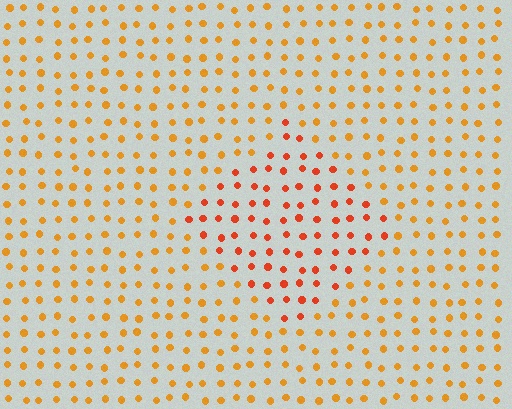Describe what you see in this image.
The image is filled with small orange elements in a uniform arrangement. A diamond-shaped region is visible where the elements are tinted to a slightly different hue, forming a subtle color boundary.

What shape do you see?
I see a diamond.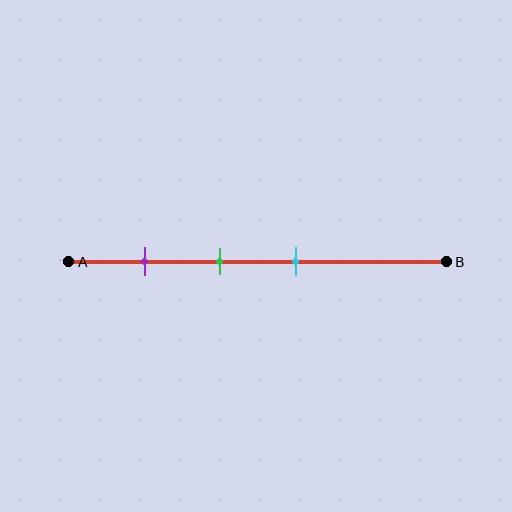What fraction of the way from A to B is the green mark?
The green mark is approximately 40% (0.4) of the way from A to B.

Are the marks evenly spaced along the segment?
Yes, the marks are approximately evenly spaced.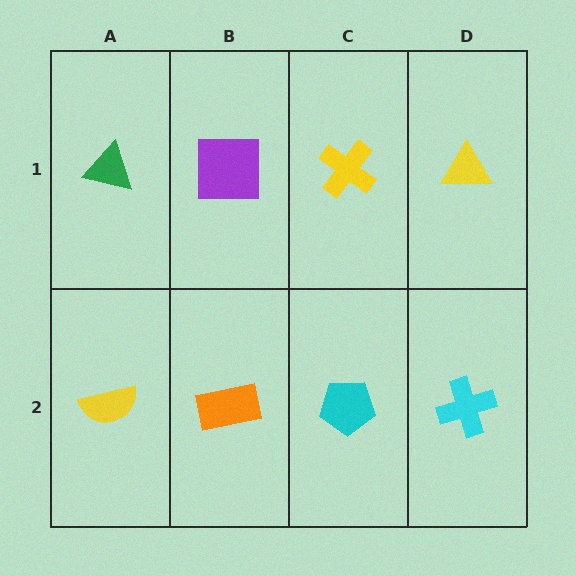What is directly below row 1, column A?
A yellow semicircle.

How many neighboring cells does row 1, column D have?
2.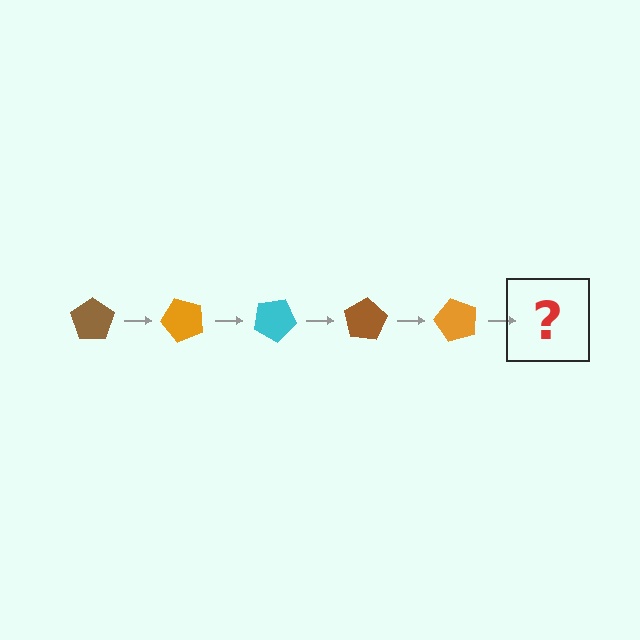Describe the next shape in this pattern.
It should be a cyan pentagon, rotated 250 degrees from the start.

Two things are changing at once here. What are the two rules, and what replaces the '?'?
The two rules are that it rotates 50 degrees each step and the color cycles through brown, orange, and cyan. The '?' should be a cyan pentagon, rotated 250 degrees from the start.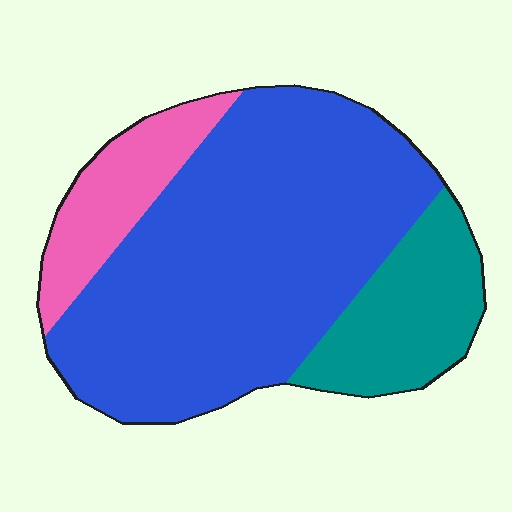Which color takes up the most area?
Blue, at roughly 65%.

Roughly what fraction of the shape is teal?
Teal takes up about one fifth (1/5) of the shape.